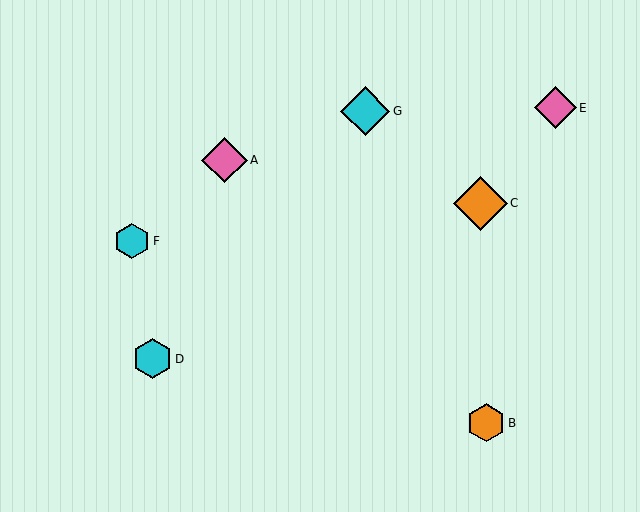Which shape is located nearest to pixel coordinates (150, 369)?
The cyan hexagon (labeled D) at (152, 359) is nearest to that location.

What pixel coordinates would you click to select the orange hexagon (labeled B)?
Click at (486, 423) to select the orange hexagon B.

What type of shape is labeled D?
Shape D is a cyan hexagon.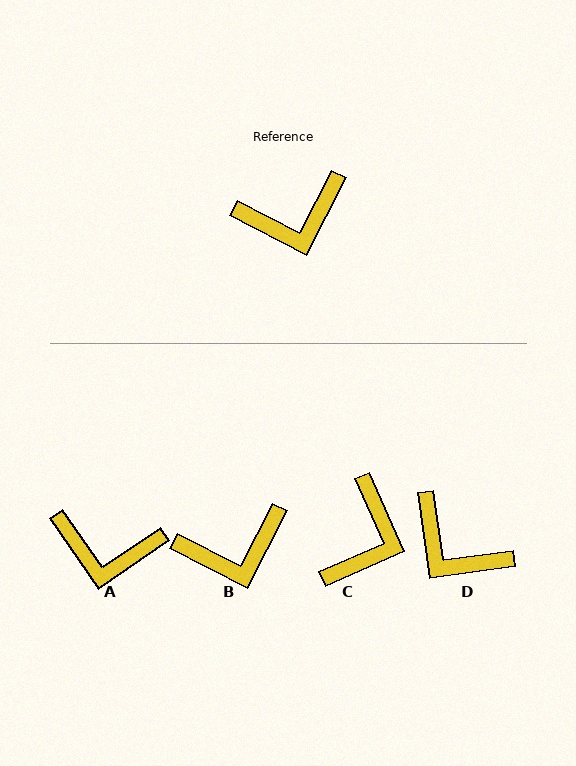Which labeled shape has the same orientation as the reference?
B.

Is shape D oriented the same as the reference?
No, it is off by about 55 degrees.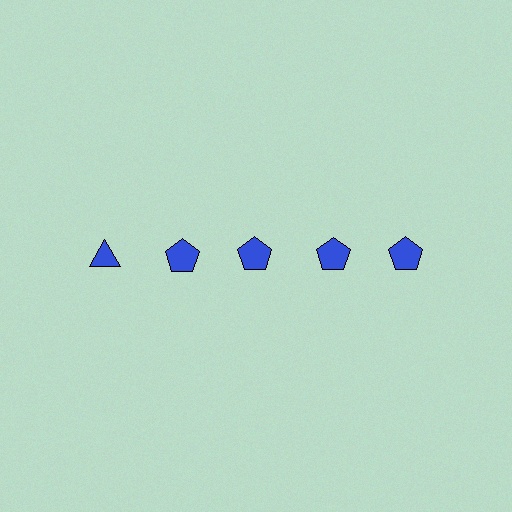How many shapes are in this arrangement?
There are 5 shapes arranged in a grid pattern.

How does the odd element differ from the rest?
It has a different shape: triangle instead of pentagon.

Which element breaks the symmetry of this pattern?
The blue triangle in the top row, leftmost column breaks the symmetry. All other shapes are blue pentagons.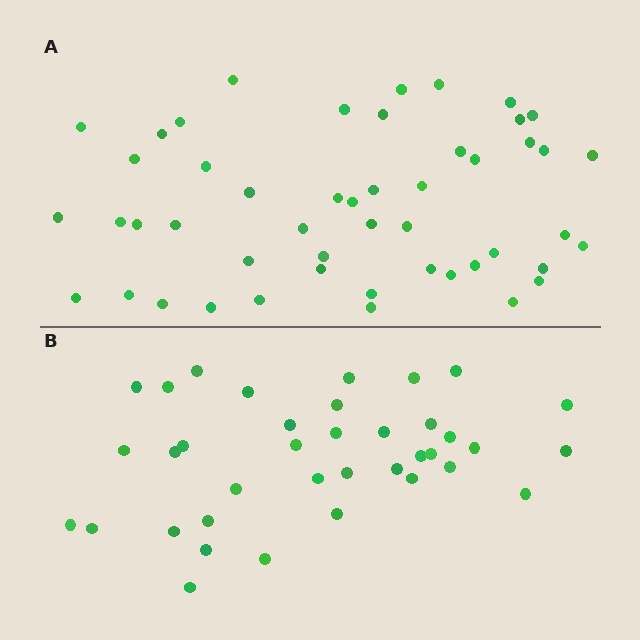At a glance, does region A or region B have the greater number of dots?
Region A (the top region) has more dots.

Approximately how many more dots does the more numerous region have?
Region A has roughly 12 or so more dots than region B.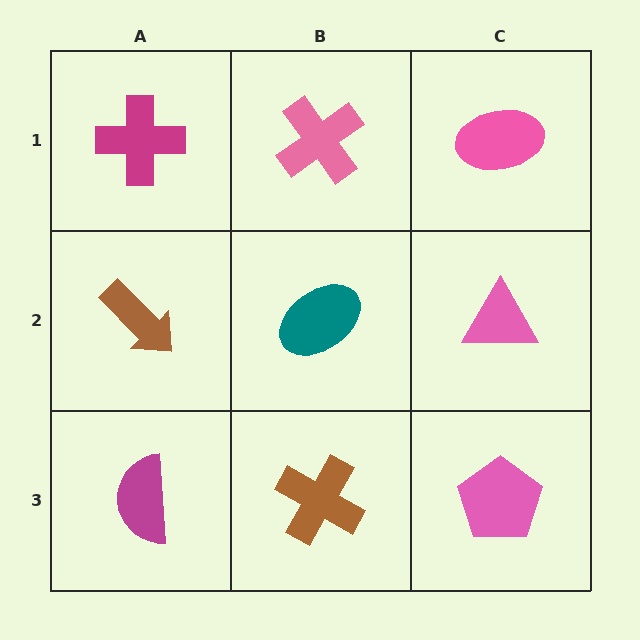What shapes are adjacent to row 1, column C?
A pink triangle (row 2, column C), a pink cross (row 1, column B).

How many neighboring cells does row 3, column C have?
2.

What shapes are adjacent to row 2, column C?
A pink ellipse (row 1, column C), a pink pentagon (row 3, column C), a teal ellipse (row 2, column B).